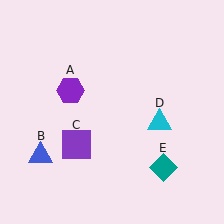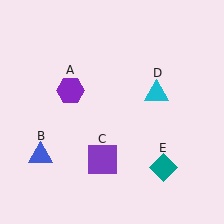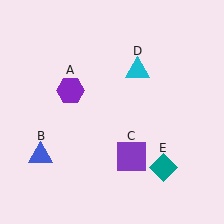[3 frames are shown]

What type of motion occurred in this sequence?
The purple square (object C), cyan triangle (object D) rotated counterclockwise around the center of the scene.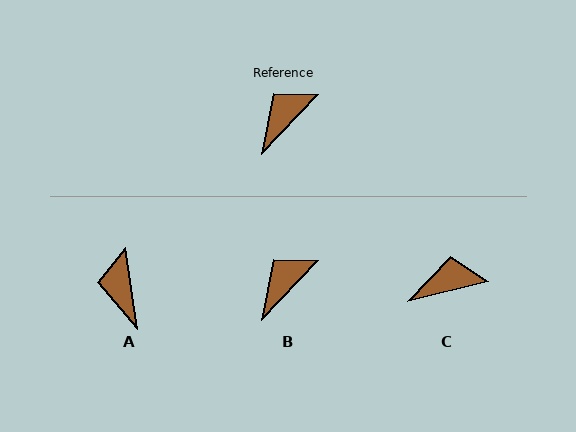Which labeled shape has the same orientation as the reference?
B.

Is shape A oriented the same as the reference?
No, it is off by about 52 degrees.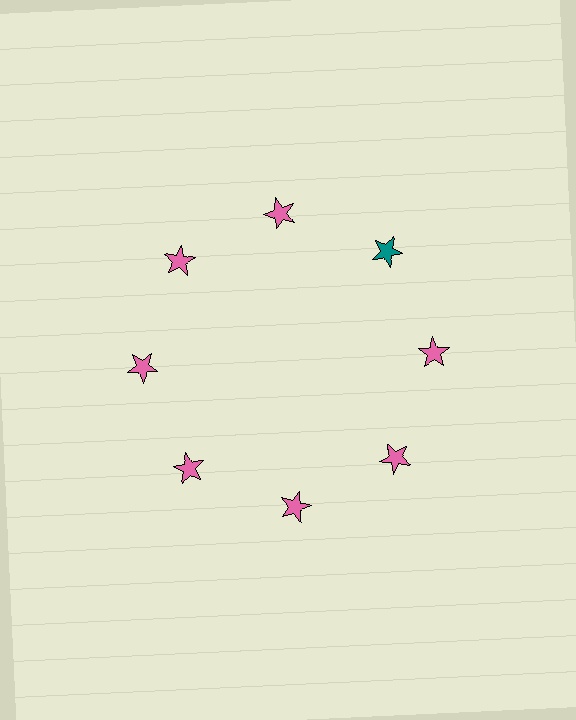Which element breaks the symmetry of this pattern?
The teal star at roughly the 2 o'clock position breaks the symmetry. All other shapes are pink stars.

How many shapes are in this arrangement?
There are 8 shapes arranged in a ring pattern.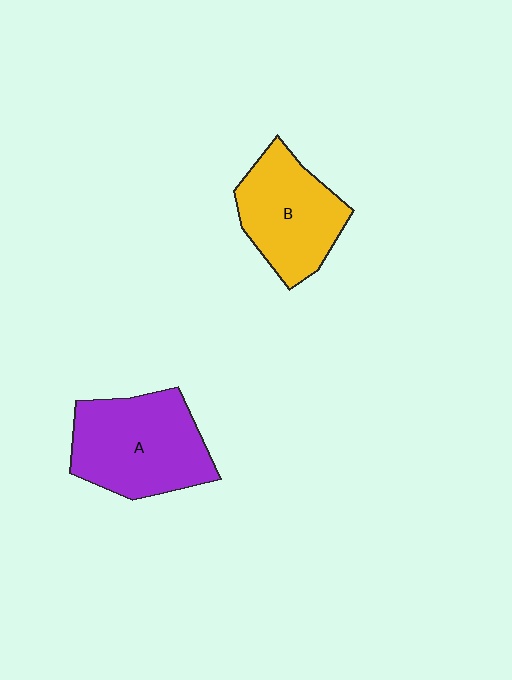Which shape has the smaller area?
Shape B (yellow).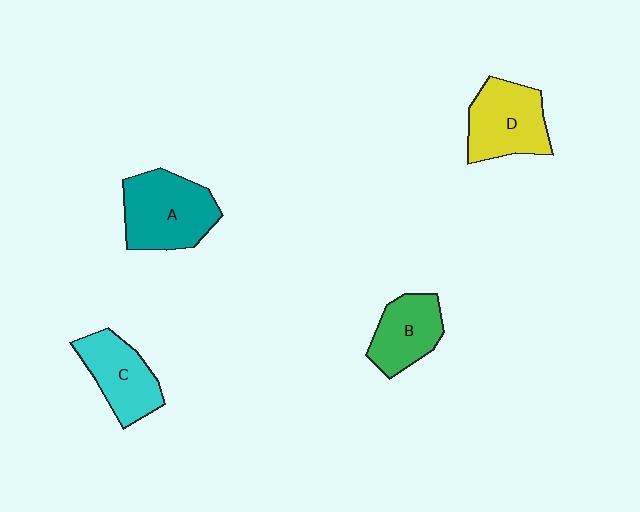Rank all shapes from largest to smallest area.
From largest to smallest: A (teal), D (yellow), C (cyan), B (green).